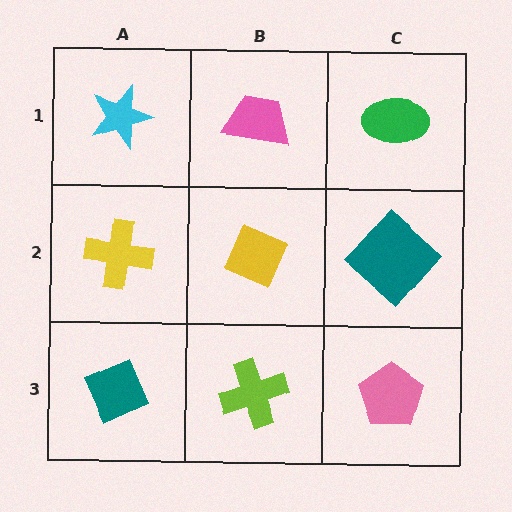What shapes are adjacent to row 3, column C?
A teal diamond (row 2, column C), a lime cross (row 3, column B).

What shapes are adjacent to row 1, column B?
A yellow diamond (row 2, column B), a cyan star (row 1, column A), a green ellipse (row 1, column C).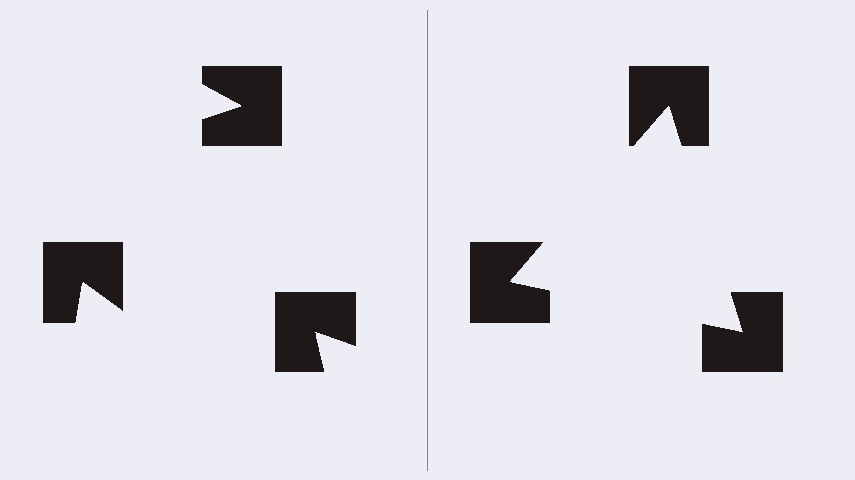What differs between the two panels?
The notched squares are positioned identically on both sides; only the wedge orientations differ. On the right they align to a triangle; on the left they are misaligned.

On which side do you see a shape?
An illusory triangle appears on the right side. On the left side the wedge cuts are rotated, so no coherent shape forms.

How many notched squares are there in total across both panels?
6 — 3 on each side.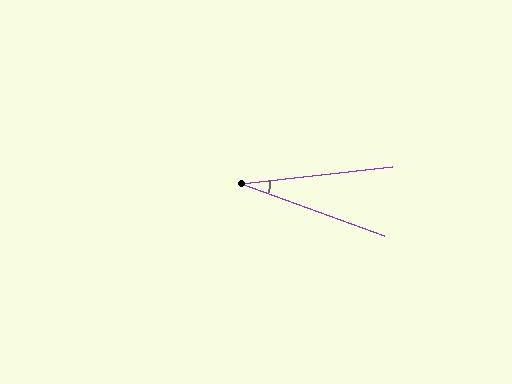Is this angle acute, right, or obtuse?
It is acute.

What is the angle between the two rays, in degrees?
Approximately 27 degrees.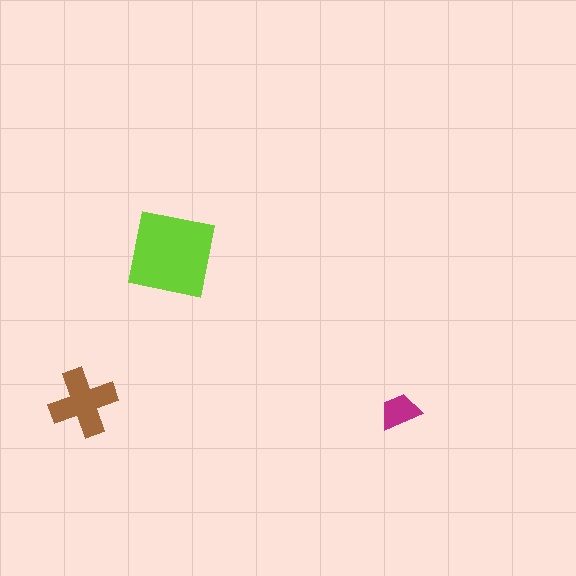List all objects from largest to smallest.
The lime square, the brown cross, the magenta trapezoid.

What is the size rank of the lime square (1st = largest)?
1st.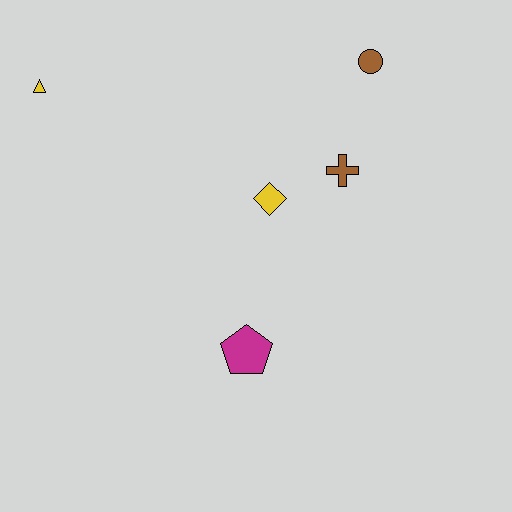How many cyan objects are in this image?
There are no cyan objects.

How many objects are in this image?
There are 5 objects.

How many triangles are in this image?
There is 1 triangle.